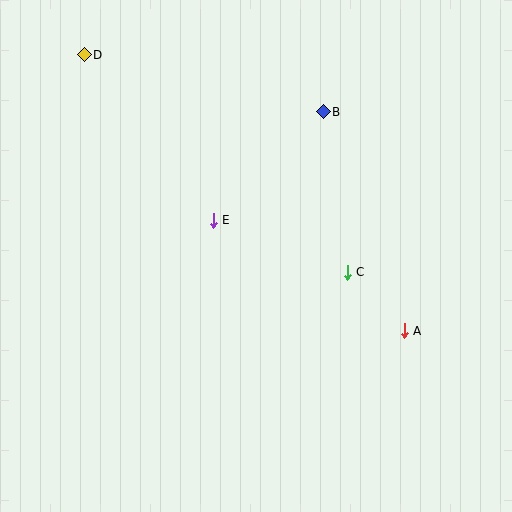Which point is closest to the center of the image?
Point E at (213, 220) is closest to the center.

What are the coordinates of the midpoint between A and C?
The midpoint between A and C is at (376, 301).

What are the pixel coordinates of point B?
Point B is at (323, 112).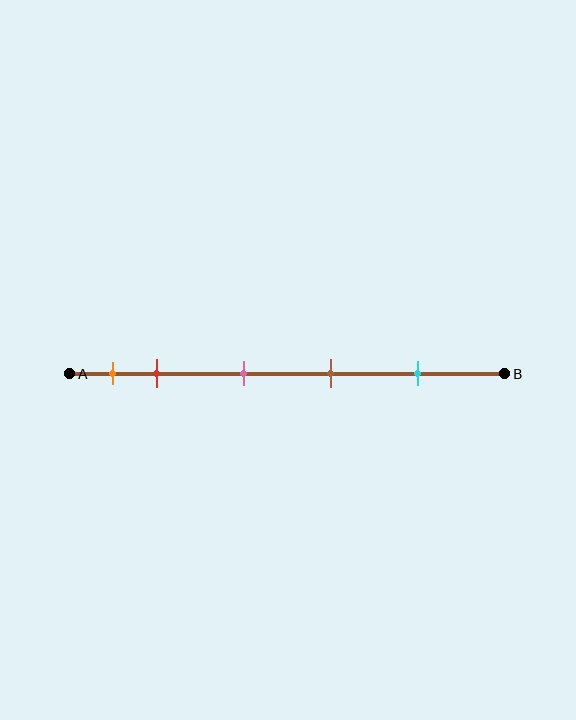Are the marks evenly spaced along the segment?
No, the marks are not evenly spaced.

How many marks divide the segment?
There are 5 marks dividing the segment.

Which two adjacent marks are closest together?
The orange and red marks are the closest adjacent pair.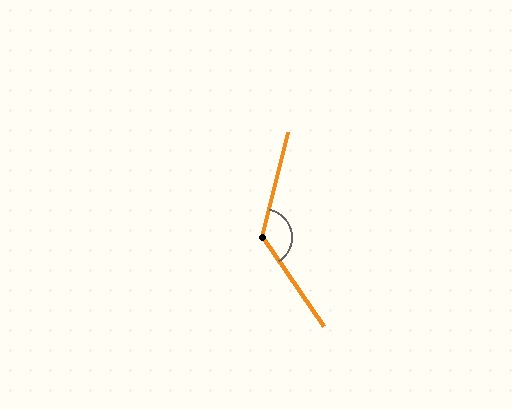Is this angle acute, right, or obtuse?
It is obtuse.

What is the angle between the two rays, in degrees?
Approximately 132 degrees.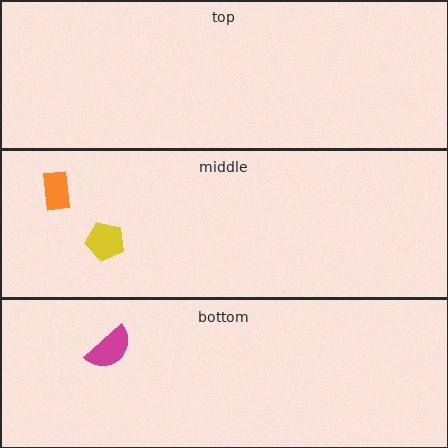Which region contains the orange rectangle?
The middle region.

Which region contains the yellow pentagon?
The middle region.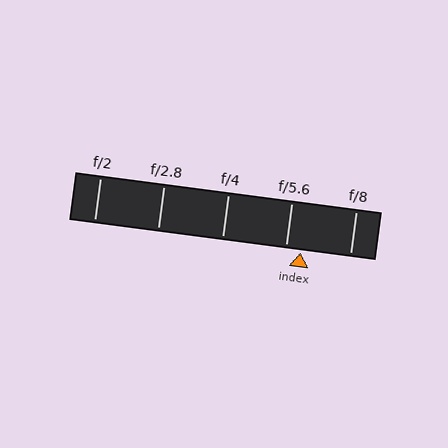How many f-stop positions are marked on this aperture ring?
There are 5 f-stop positions marked.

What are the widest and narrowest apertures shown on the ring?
The widest aperture shown is f/2 and the narrowest is f/8.